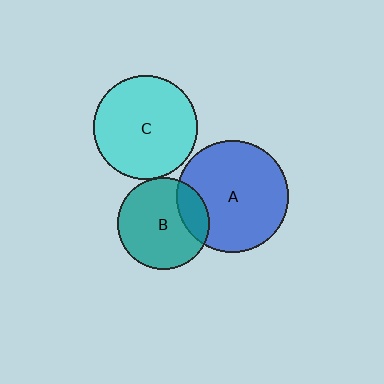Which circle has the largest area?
Circle A (blue).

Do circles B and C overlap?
Yes.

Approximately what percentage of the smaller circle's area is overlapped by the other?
Approximately 5%.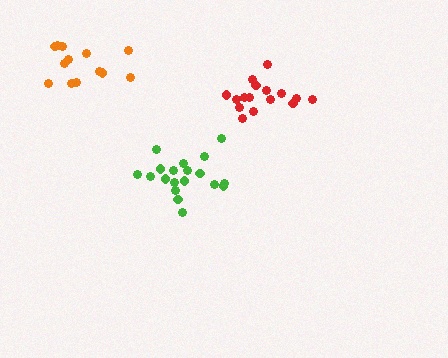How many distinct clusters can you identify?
There are 3 distinct clusters.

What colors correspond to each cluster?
The clusters are colored: green, orange, red.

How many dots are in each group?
Group 1: 19 dots, Group 2: 13 dots, Group 3: 16 dots (48 total).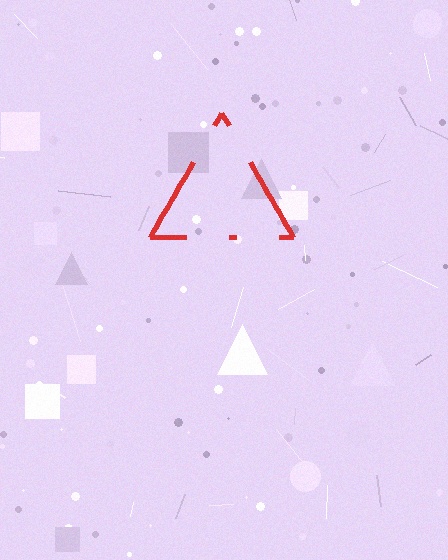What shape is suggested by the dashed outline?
The dashed outline suggests a triangle.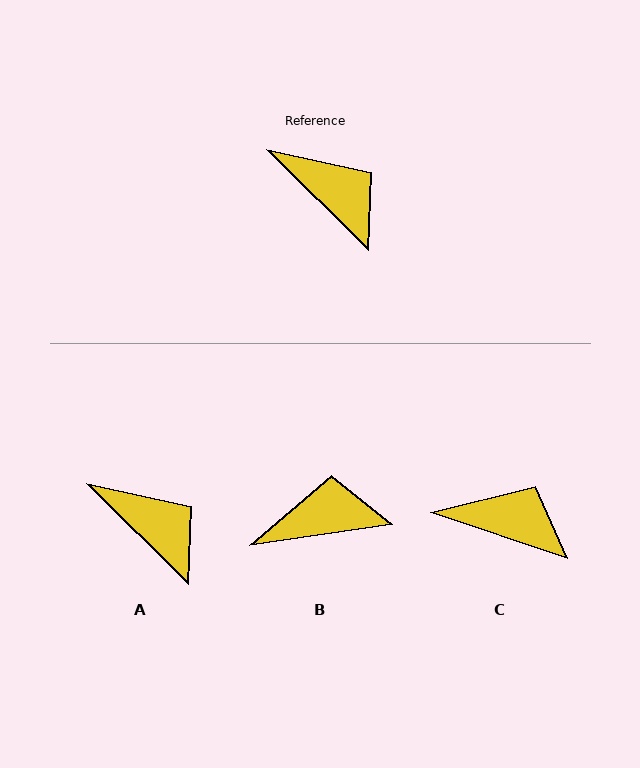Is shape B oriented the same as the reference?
No, it is off by about 53 degrees.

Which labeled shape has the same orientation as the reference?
A.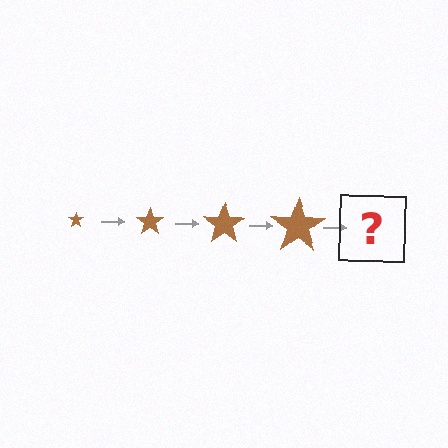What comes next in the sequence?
The next element should be a brown star, larger than the previous one.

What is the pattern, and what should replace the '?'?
The pattern is that the star gets progressively larger each step. The '?' should be a brown star, larger than the previous one.